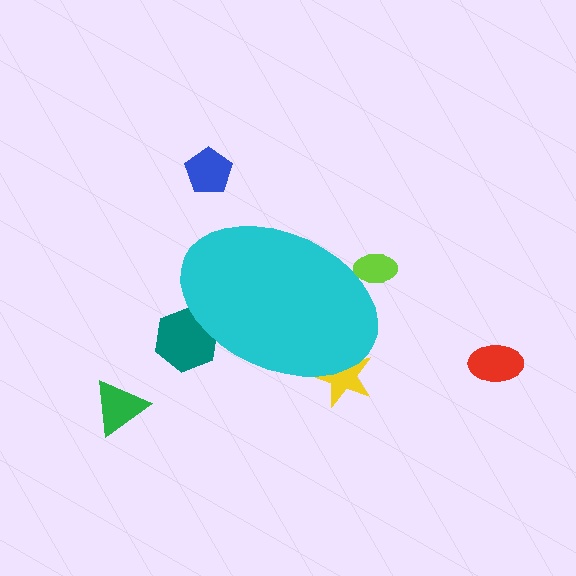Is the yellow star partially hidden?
Yes, the yellow star is partially hidden behind the cyan ellipse.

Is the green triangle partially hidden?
No, the green triangle is fully visible.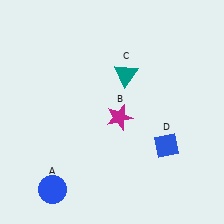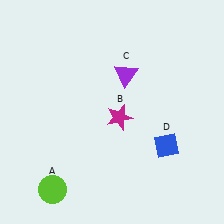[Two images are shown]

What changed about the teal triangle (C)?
In Image 1, C is teal. In Image 2, it changed to purple.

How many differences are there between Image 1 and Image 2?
There are 2 differences between the two images.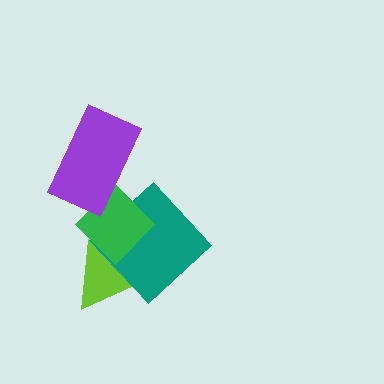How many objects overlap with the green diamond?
3 objects overlap with the green diamond.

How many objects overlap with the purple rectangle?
1 object overlaps with the purple rectangle.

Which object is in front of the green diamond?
The purple rectangle is in front of the green diamond.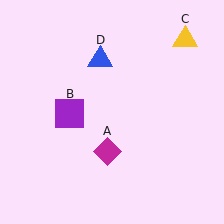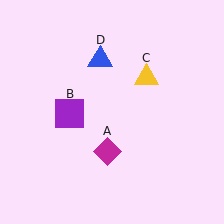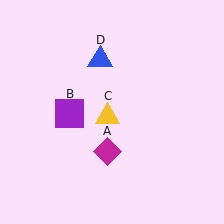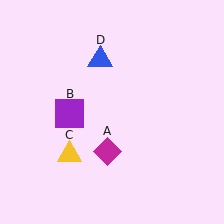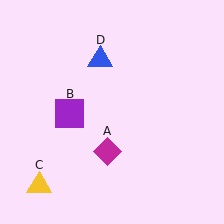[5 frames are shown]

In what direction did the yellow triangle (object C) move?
The yellow triangle (object C) moved down and to the left.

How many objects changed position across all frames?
1 object changed position: yellow triangle (object C).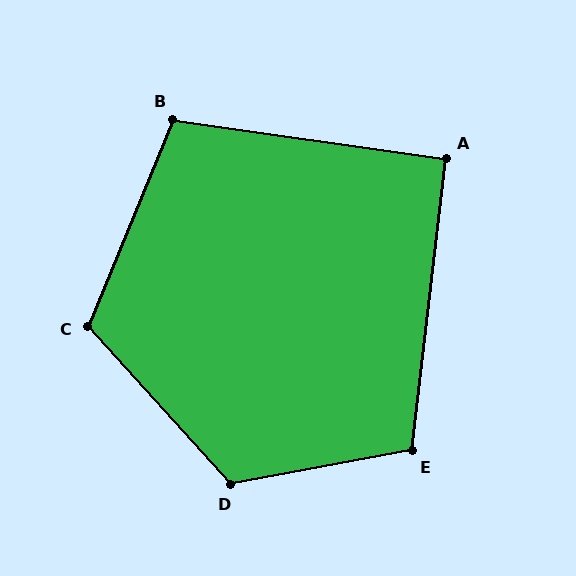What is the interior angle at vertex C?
Approximately 116 degrees (obtuse).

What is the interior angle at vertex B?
Approximately 104 degrees (obtuse).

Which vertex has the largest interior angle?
D, at approximately 122 degrees.